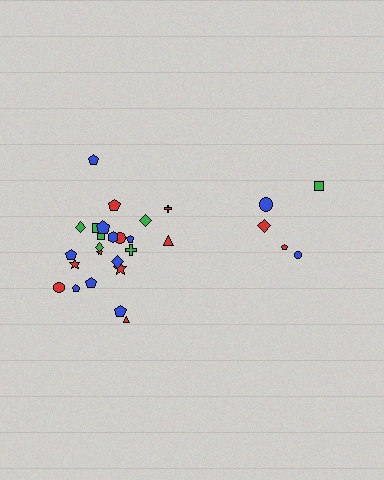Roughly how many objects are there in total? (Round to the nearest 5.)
Roughly 30 objects in total.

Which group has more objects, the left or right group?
The left group.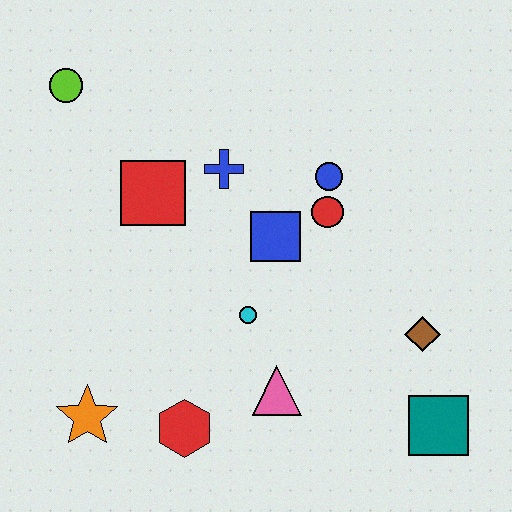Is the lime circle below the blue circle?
No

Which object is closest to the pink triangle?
The cyan circle is closest to the pink triangle.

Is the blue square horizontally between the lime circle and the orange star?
No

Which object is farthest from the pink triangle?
The lime circle is farthest from the pink triangle.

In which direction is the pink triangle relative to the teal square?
The pink triangle is to the left of the teal square.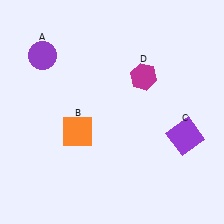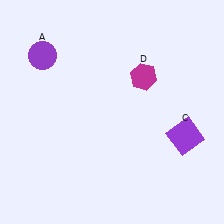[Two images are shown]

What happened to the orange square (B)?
The orange square (B) was removed in Image 2. It was in the bottom-left area of Image 1.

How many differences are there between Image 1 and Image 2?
There is 1 difference between the two images.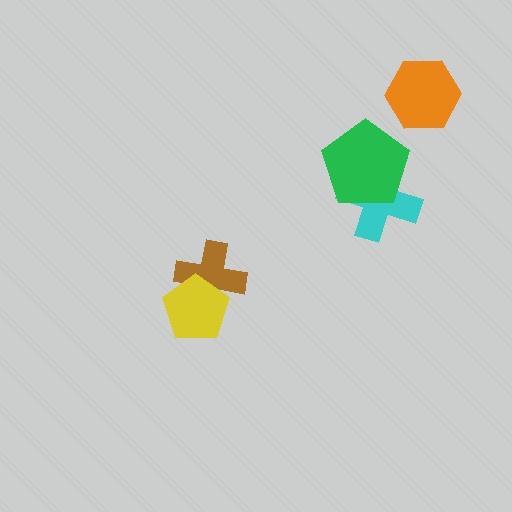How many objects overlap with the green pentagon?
1 object overlaps with the green pentagon.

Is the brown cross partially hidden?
Yes, it is partially covered by another shape.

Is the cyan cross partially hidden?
Yes, it is partially covered by another shape.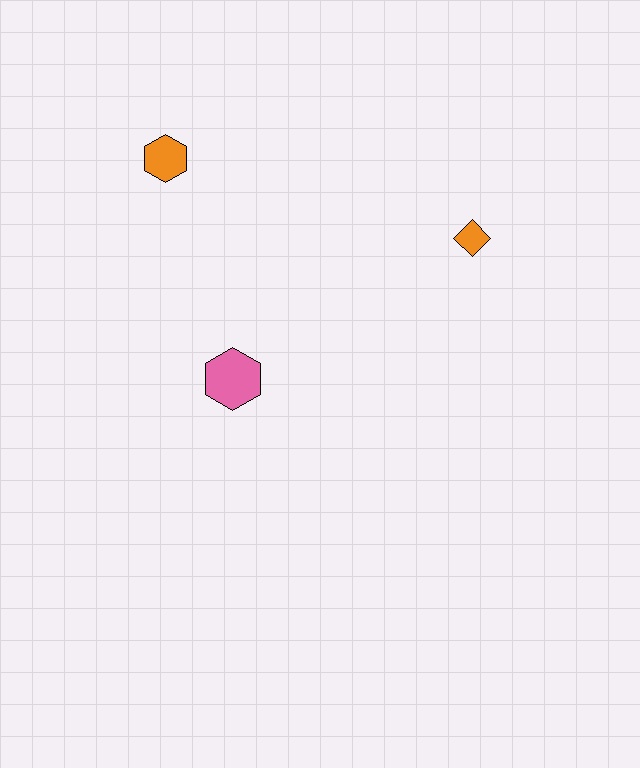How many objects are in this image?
There are 3 objects.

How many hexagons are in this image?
There are 2 hexagons.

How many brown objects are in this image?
There are no brown objects.